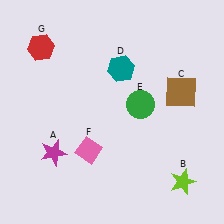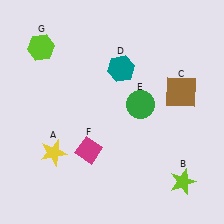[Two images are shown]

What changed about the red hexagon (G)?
In Image 1, G is red. In Image 2, it changed to lime.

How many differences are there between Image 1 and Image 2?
There are 3 differences between the two images.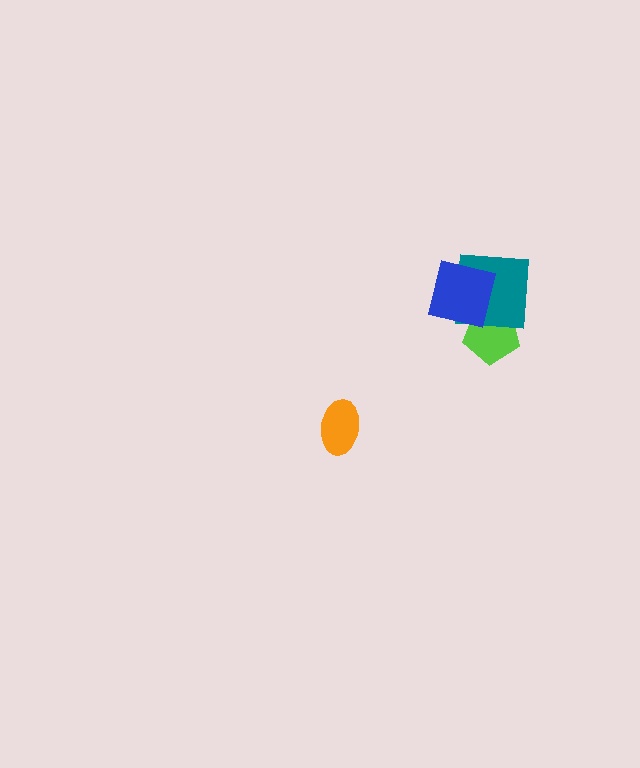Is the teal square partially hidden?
Yes, it is partially covered by another shape.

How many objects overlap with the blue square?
2 objects overlap with the blue square.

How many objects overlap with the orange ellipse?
0 objects overlap with the orange ellipse.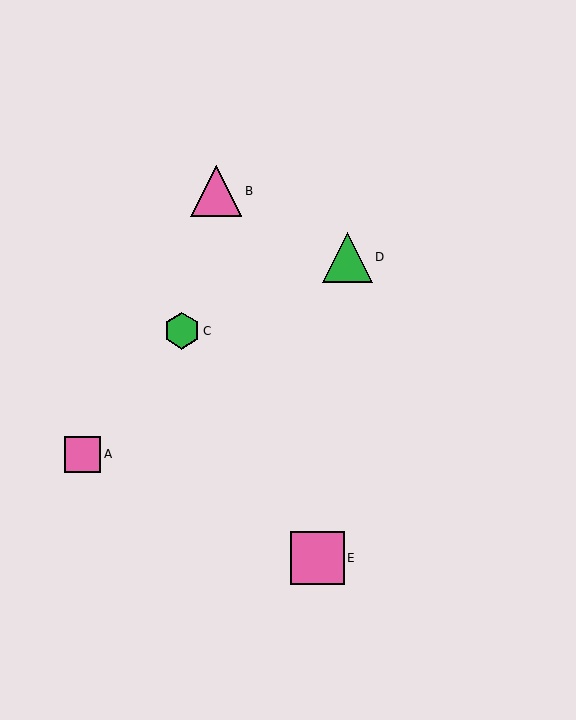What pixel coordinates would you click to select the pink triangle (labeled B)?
Click at (216, 191) to select the pink triangle B.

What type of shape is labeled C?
Shape C is a green hexagon.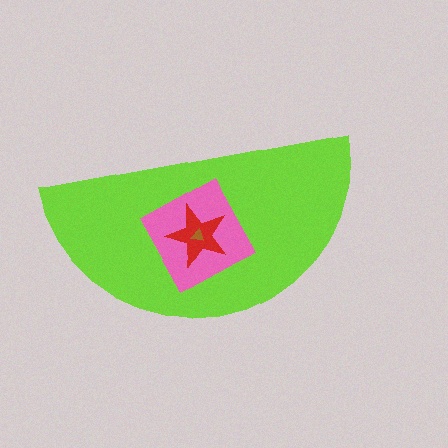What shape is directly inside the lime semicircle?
The pink diamond.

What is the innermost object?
The brown triangle.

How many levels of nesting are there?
4.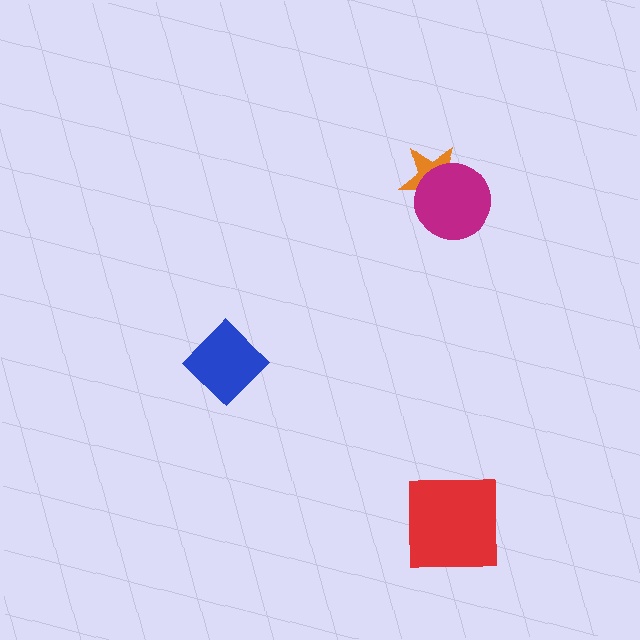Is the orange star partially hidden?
Yes, it is partially covered by another shape.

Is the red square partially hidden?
No, no other shape covers it.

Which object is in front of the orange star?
The magenta circle is in front of the orange star.